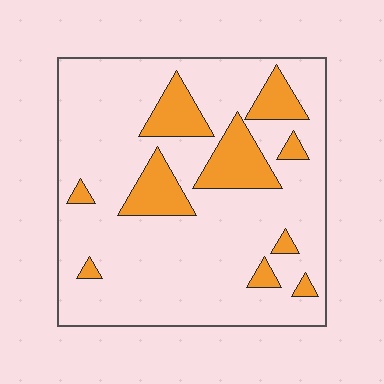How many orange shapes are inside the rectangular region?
10.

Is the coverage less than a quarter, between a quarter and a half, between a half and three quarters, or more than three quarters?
Less than a quarter.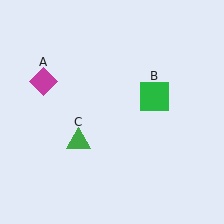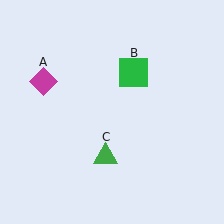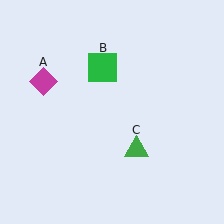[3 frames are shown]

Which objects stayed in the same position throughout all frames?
Magenta diamond (object A) remained stationary.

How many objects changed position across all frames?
2 objects changed position: green square (object B), green triangle (object C).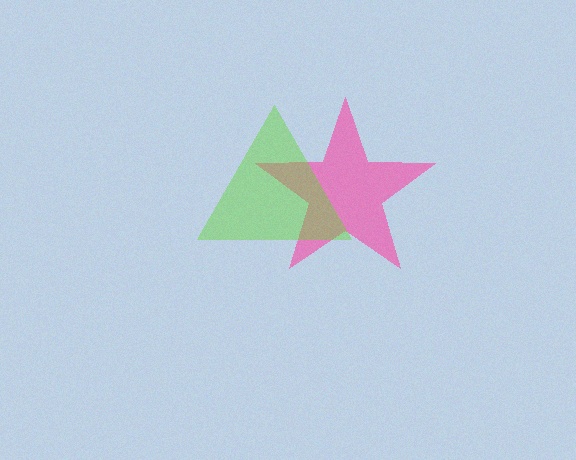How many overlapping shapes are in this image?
There are 2 overlapping shapes in the image.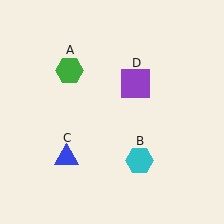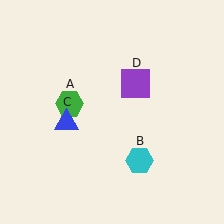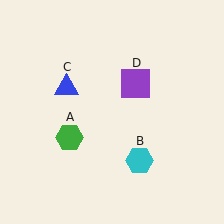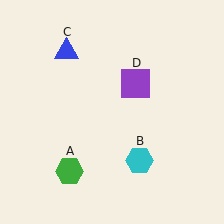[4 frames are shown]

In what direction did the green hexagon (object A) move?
The green hexagon (object A) moved down.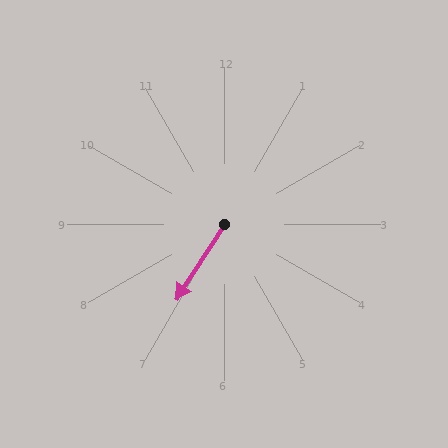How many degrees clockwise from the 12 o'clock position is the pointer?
Approximately 212 degrees.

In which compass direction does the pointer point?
Southwest.